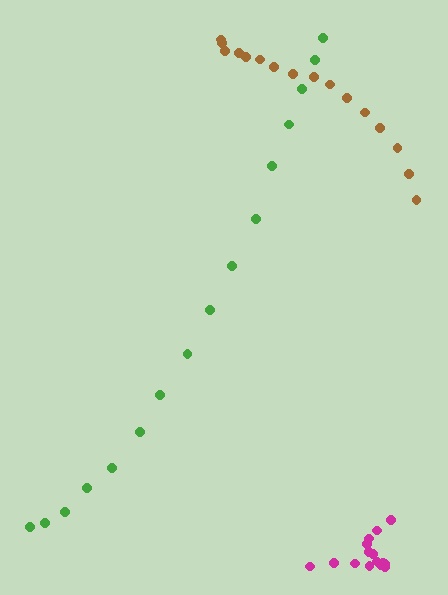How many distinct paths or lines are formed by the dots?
There are 3 distinct paths.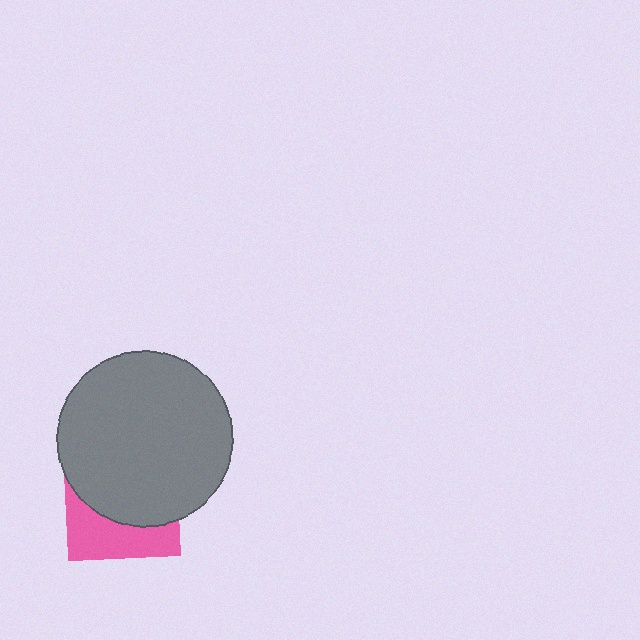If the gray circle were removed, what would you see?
You would see the complete pink square.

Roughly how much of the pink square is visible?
A small part of it is visible (roughly 38%).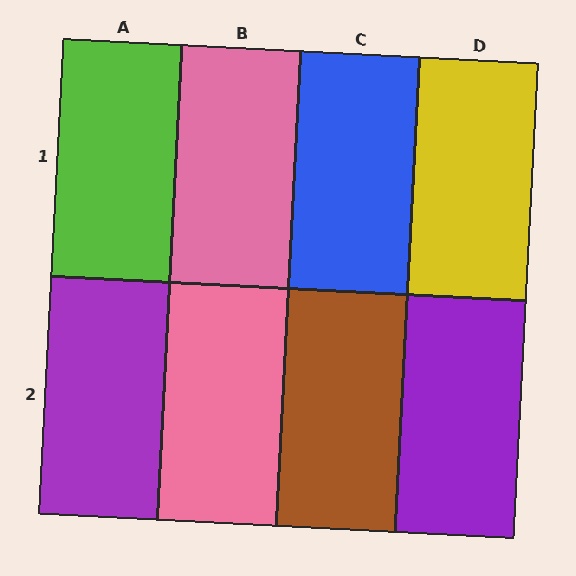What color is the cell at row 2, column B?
Pink.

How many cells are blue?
1 cell is blue.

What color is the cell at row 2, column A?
Purple.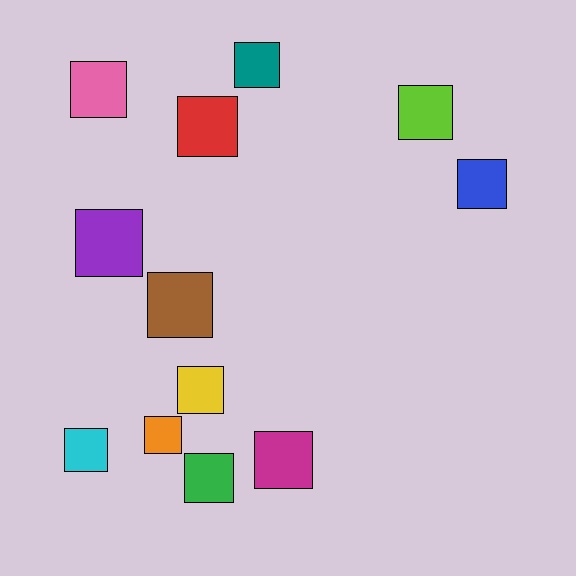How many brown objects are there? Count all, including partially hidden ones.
There is 1 brown object.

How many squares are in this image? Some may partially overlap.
There are 12 squares.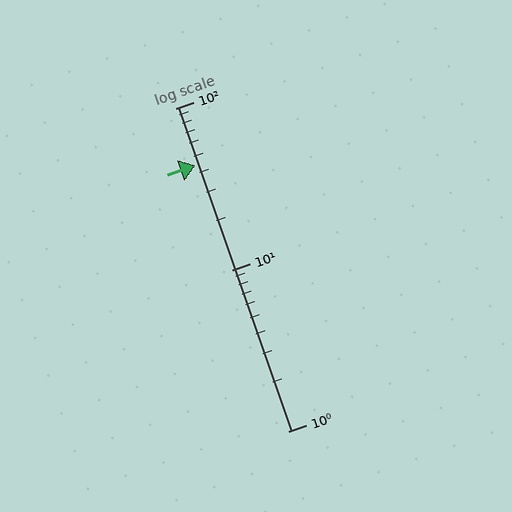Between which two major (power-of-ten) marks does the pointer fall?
The pointer is between 10 and 100.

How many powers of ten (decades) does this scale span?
The scale spans 2 decades, from 1 to 100.